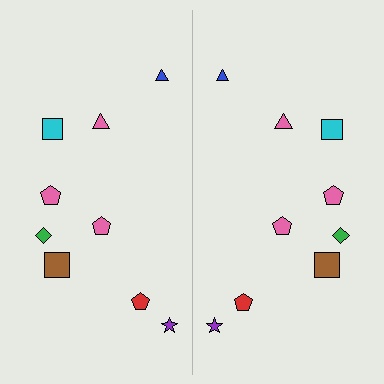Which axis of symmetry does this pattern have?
The pattern has a vertical axis of symmetry running through the center of the image.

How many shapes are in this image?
There are 18 shapes in this image.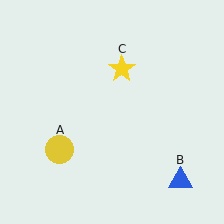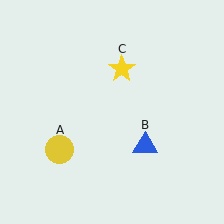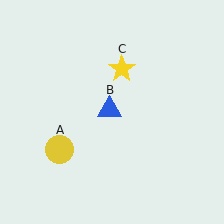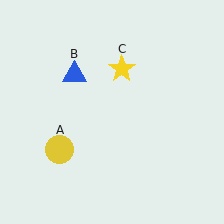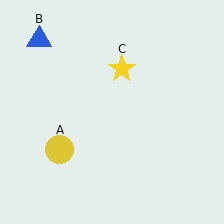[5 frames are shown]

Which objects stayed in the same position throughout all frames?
Yellow circle (object A) and yellow star (object C) remained stationary.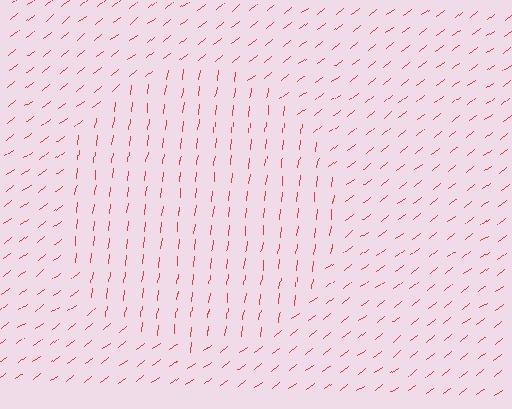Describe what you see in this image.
The image is filled with small red line segments. A circle region in the image has lines oriented differently from the surrounding lines, creating a visible texture boundary.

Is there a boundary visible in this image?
Yes, there is a texture boundary formed by a change in line orientation.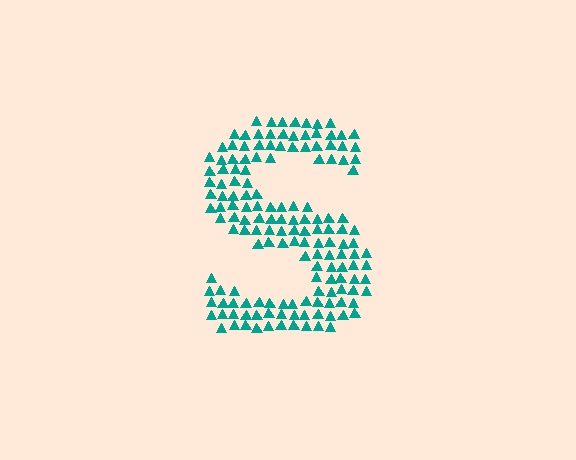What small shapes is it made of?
It is made of small triangles.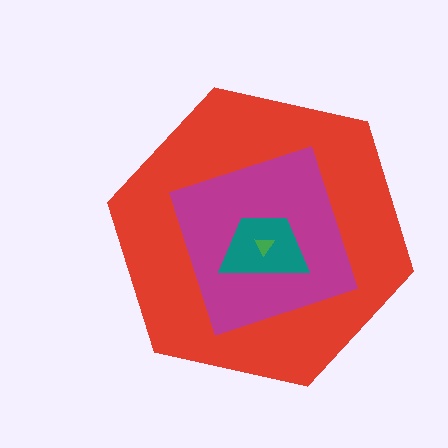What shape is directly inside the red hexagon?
The magenta square.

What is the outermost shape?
The red hexagon.